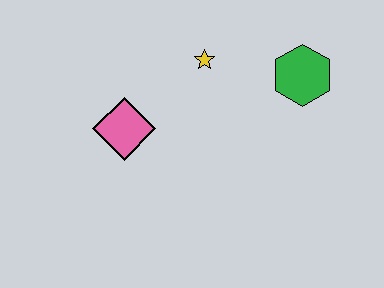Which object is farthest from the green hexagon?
The pink diamond is farthest from the green hexagon.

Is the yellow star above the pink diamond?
Yes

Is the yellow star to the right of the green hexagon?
No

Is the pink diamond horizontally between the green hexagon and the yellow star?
No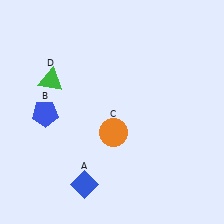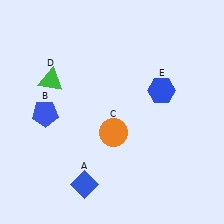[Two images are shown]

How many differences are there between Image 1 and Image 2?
There is 1 difference between the two images.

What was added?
A blue hexagon (E) was added in Image 2.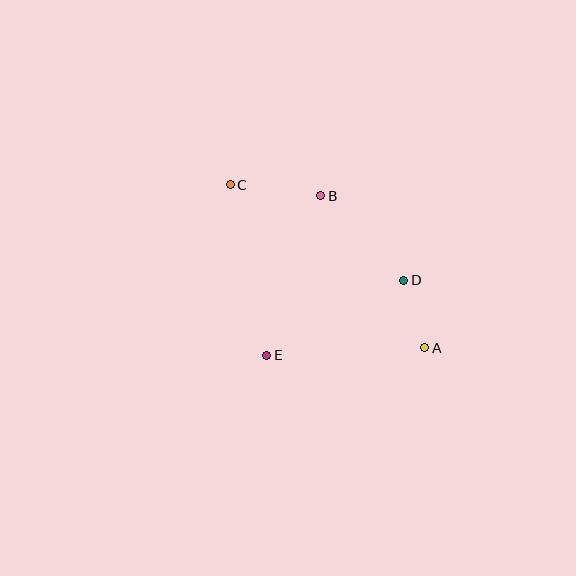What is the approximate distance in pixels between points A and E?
The distance between A and E is approximately 158 pixels.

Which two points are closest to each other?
Points A and D are closest to each other.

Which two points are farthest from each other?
Points A and C are farthest from each other.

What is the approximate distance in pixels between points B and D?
The distance between B and D is approximately 118 pixels.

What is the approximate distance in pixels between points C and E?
The distance between C and E is approximately 174 pixels.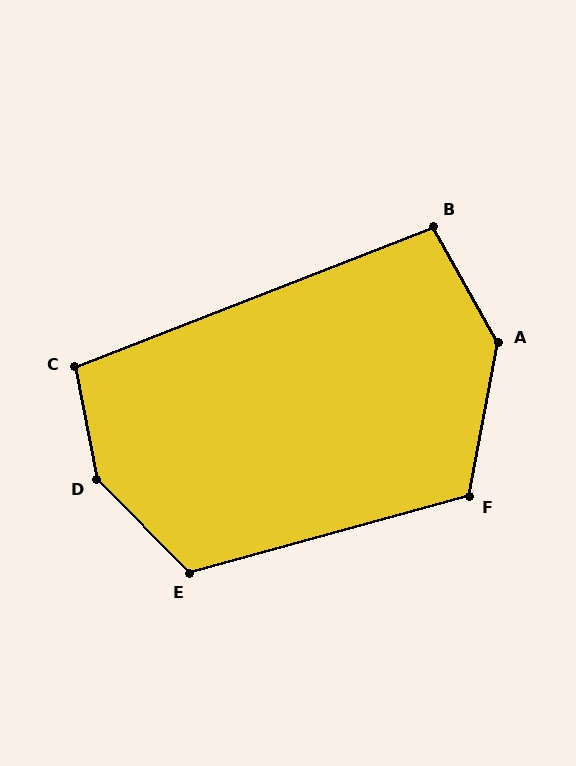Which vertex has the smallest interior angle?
B, at approximately 98 degrees.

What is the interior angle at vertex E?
Approximately 119 degrees (obtuse).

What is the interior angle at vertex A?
Approximately 140 degrees (obtuse).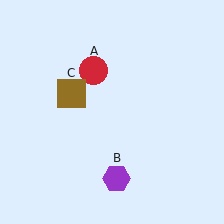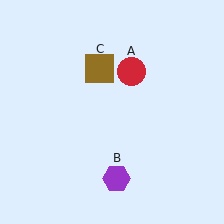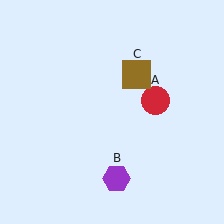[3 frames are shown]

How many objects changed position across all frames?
2 objects changed position: red circle (object A), brown square (object C).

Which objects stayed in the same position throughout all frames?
Purple hexagon (object B) remained stationary.